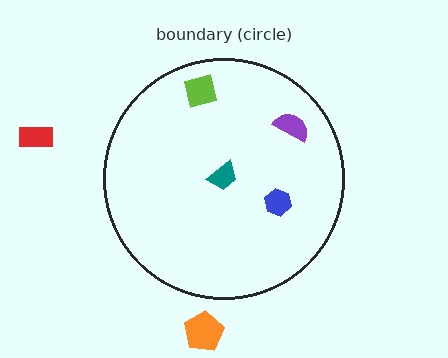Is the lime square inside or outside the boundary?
Inside.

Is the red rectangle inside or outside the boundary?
Outside.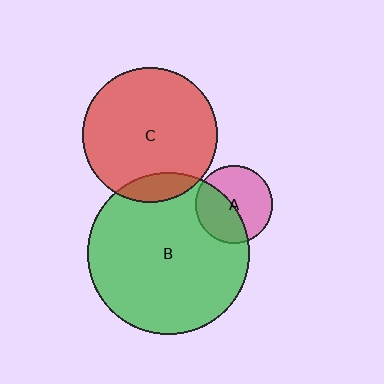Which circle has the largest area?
Circle B (green).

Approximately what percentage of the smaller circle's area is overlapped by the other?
Approximately 45%.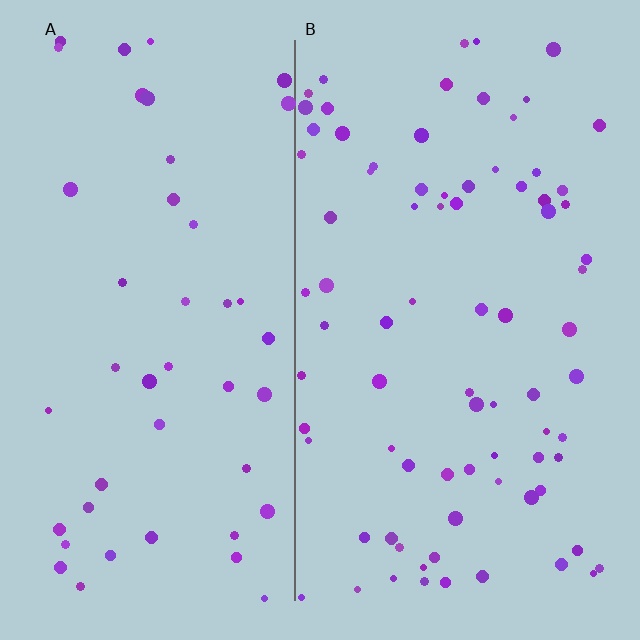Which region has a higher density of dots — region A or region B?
B (the right).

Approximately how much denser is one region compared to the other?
Approximately 1.8× — region B over region A.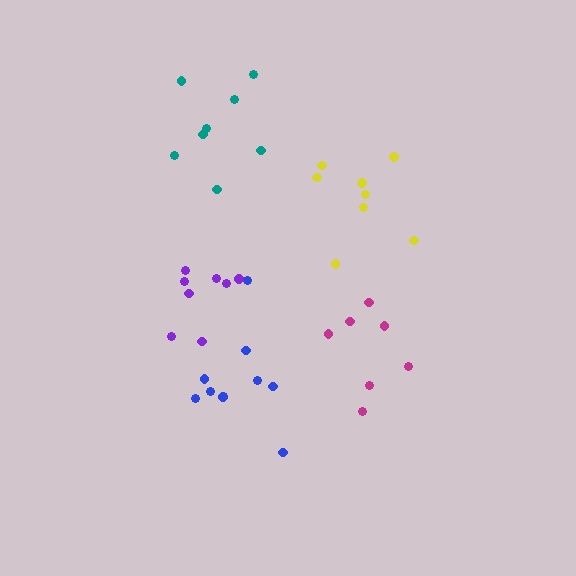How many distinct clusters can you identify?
There are 5 distinct clusters.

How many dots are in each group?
Group 1: 10 dots, Group 2: 8 dots, Group 3: 8 dots, Group 4: 7 dots, Group 5: 8 dots (41 total).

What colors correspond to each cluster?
The clusters are colored: blue, teal, purple, magenta, yellow.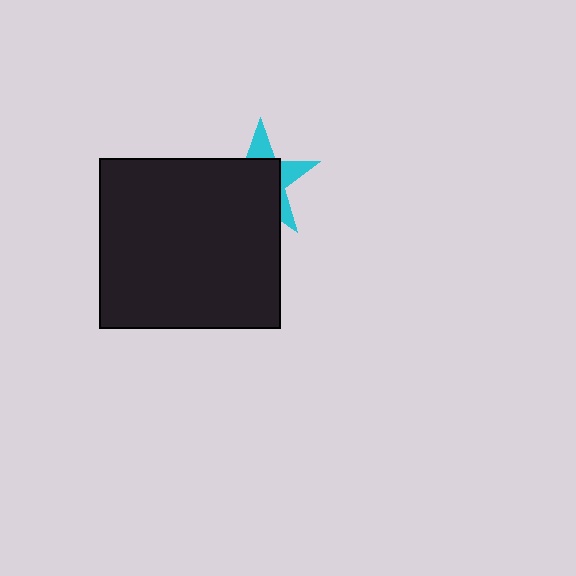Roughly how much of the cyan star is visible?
A small part of it is visible (roughly 31%).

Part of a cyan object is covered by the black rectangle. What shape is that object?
It is a star.